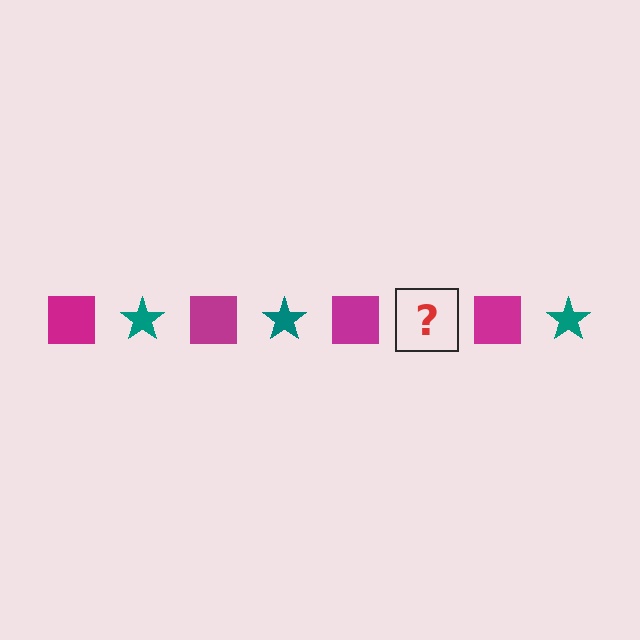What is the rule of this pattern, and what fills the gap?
The rule is that the pattern alternates between magenta square and teal star. The gap should be filled with a teal star.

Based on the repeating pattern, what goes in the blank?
The blank should be a teal star.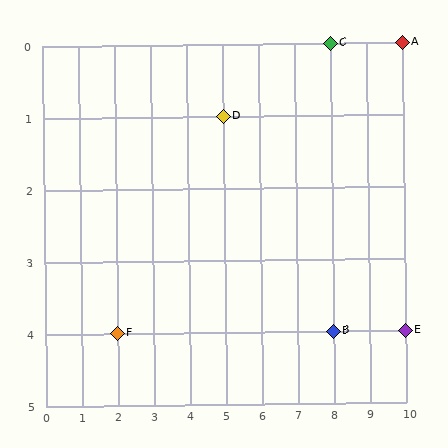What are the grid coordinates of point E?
Point E is at grid coordinates (10, 4).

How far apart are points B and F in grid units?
Points B and F are 6 columns apart.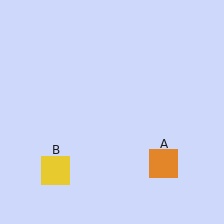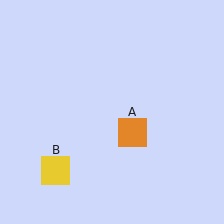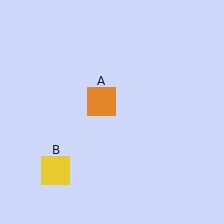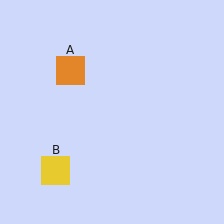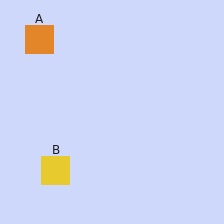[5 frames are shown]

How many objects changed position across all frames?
1 object changed position: orange square (object A).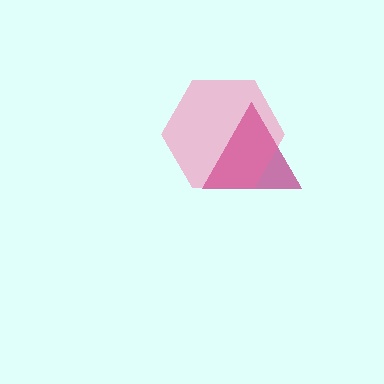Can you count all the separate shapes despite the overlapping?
Yes, there are 2 separate shapes.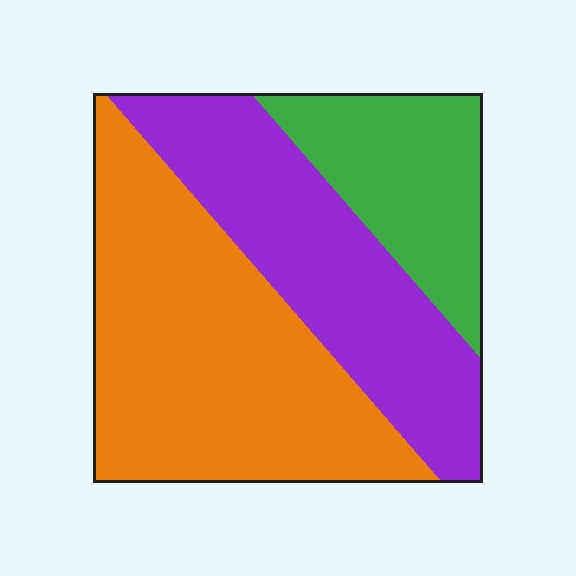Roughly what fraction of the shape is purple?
Purple covers 33% of the shape.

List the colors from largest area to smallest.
From largest to smallest: orange, purple, green.